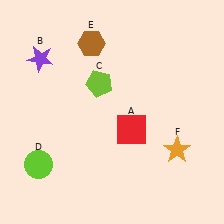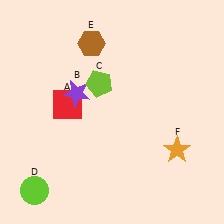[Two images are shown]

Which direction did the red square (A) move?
The red square (A) moved left.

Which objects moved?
The objects that moved are: the red square (A), the purple star (B), the lime circle (D).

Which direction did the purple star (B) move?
The purple star (B) moved right.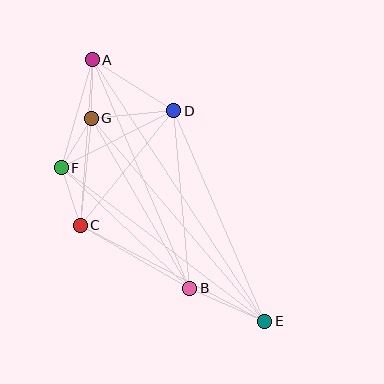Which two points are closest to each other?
Points F and G are closest to each other.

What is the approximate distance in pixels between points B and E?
The distance between B and E is approximately 82 pixels.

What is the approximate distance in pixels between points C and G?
The distance between C and G is approximately 108 pixels.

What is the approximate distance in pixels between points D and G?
The distance between D and G is approximately 83 pixels.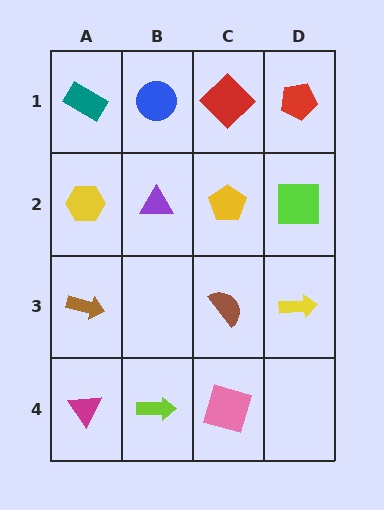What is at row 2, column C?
A yellow pentagon.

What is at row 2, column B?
A purple triangle.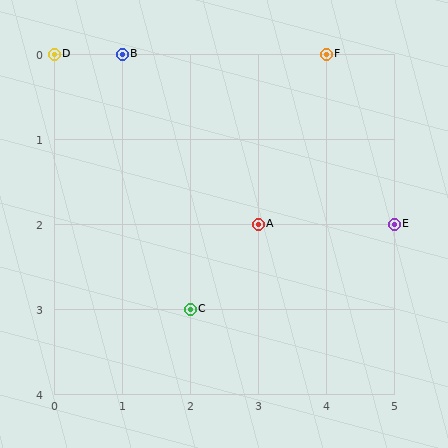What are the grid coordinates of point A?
Point A is at grid coordinates (3, 2).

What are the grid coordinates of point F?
Point F is at grid coordinates (4, 0).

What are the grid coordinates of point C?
Point C is at grid coordinates (2, 3).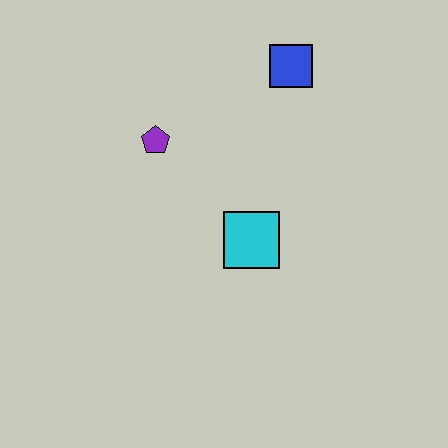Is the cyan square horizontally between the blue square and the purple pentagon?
Yes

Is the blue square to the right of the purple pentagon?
Yes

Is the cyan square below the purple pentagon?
Yes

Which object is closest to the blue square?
The purple pentagon is closest to the blue square.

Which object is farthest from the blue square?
The cyan square is farthest from the blue square.